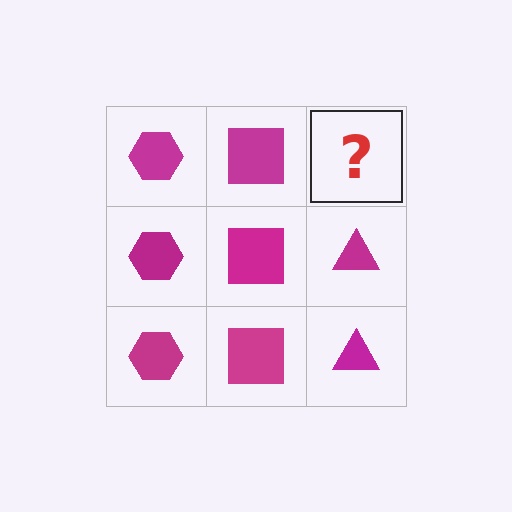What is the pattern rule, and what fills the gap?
The rule is that each column has a consistent shape. The gap should be filled with a magenta triangle.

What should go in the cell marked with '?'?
The missing cell should contain a magenta triangle.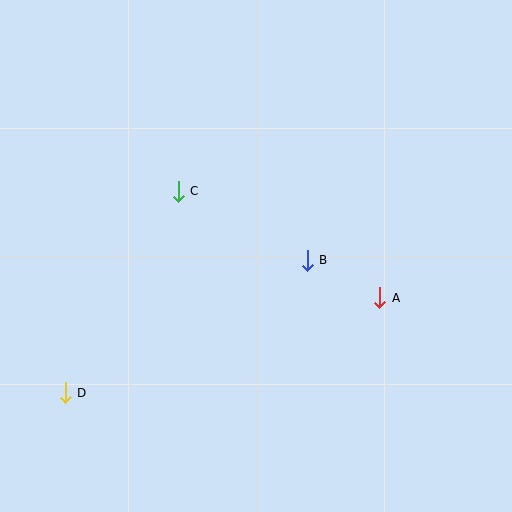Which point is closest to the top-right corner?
Point A is closest to the top-right corner.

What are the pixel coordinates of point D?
Point D is at (65, 393).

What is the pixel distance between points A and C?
The distance between A and C is 228 pixels.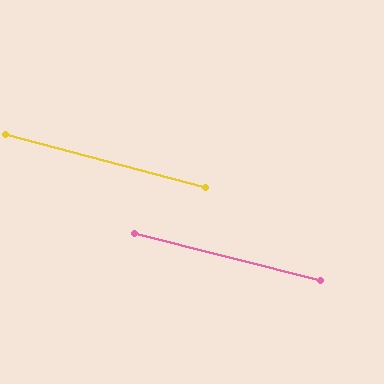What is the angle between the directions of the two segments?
Approximately 1 degree.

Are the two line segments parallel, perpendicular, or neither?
Parallel — their directions differ by only 0.6°.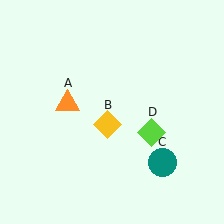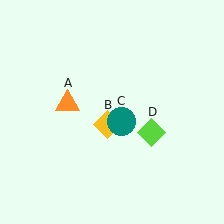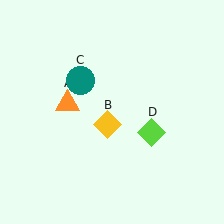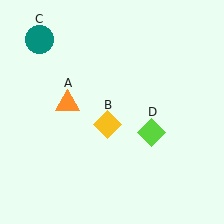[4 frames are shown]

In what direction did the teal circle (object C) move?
The teal circle (object C) moved up and to the left.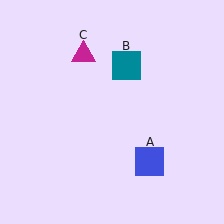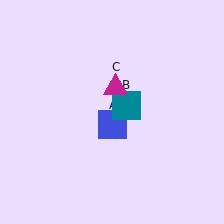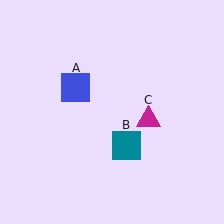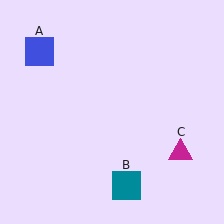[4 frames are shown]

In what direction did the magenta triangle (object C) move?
The magenta triangle (object C) moved down and to the right.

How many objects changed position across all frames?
3 objects changed position: blue square (object A), teal square (object B), magenta triangle (object C).